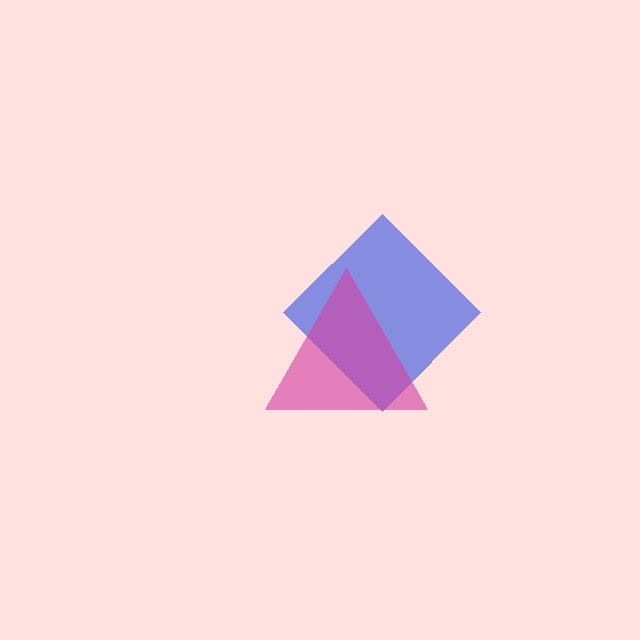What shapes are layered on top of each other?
The layered shapes are: a blue diamond, a magenta triangle.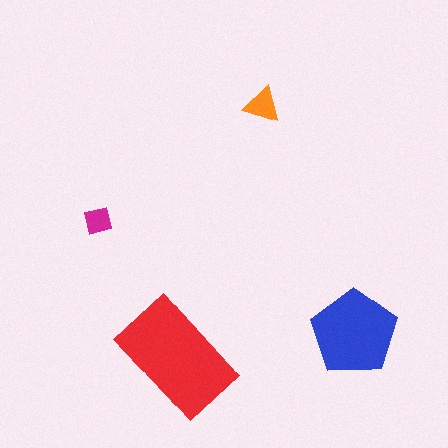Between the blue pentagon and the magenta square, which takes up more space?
The blue pentagon.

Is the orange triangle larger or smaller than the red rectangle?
Smaller.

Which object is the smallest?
The magenta square.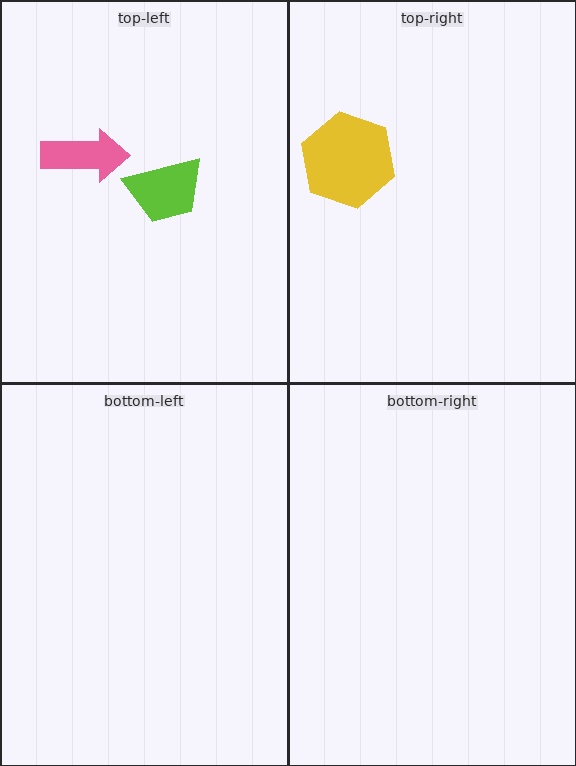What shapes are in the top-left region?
The lime trapezoid, the pink arrow.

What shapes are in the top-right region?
The yellow hexagon.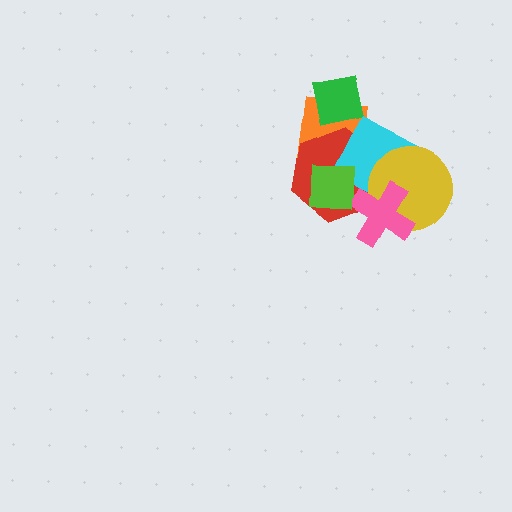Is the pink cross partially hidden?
Yes, it is partially covered by another shape.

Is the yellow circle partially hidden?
Yes, it is partially covered by another shape.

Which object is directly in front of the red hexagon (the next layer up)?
The cyan diamond is directly in front of the red hexagon.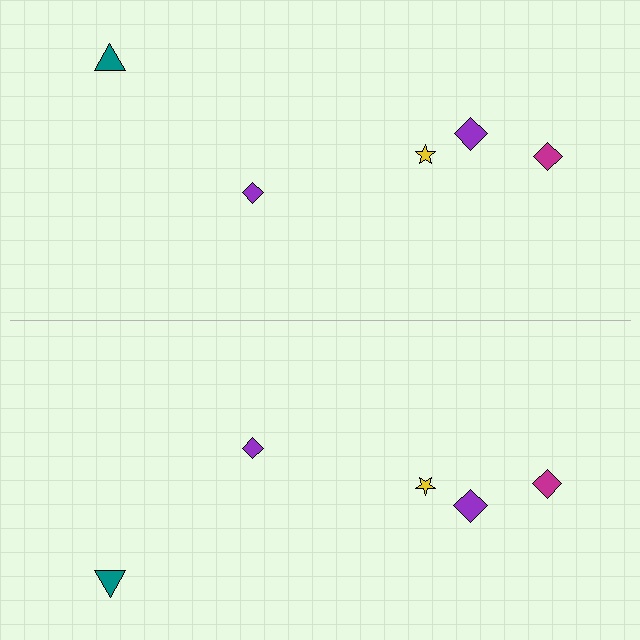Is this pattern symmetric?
Yes, this pattern has bilateral (reflection) symmetry.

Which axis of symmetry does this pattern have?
The pattern has a horizontal axis of symmetry running through the center of the image.